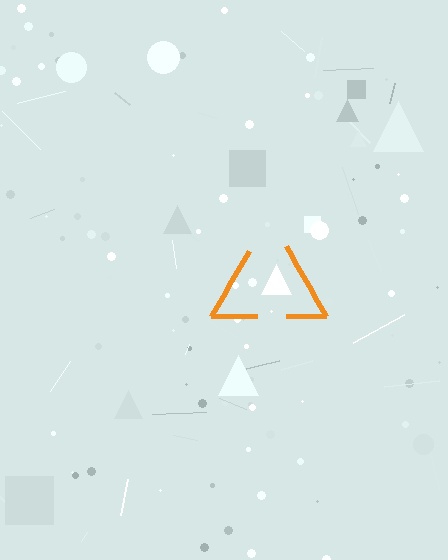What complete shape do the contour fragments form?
The contour fragments form a triangle.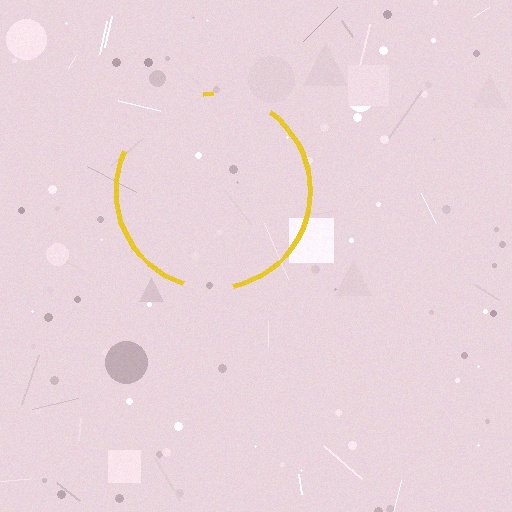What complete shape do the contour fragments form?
The contour fragments form a circle.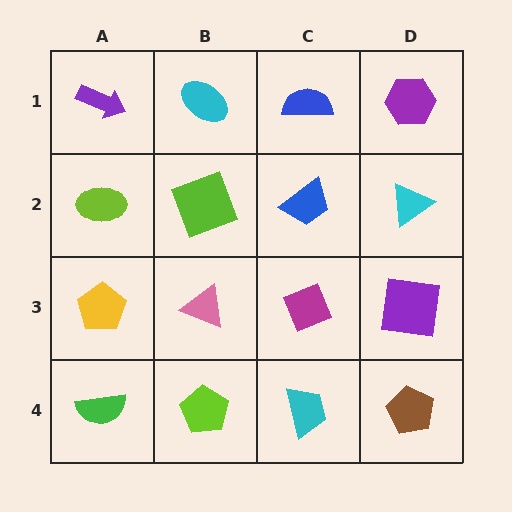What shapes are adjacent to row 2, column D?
A purple hexagon (row 1, column D), a purple square (row 3, column D), a blue trapezoid (row 2, column C).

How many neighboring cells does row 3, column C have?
4.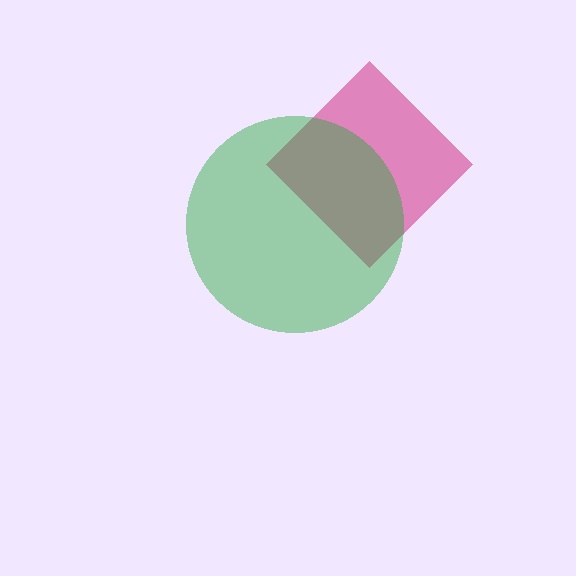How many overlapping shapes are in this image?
There are 2 overlapping shapes in the image.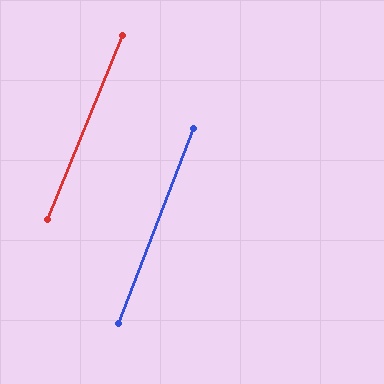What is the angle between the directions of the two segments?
Approximately 1 degree.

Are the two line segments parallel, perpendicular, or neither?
Parallel — their directions differ by only 1.2°.